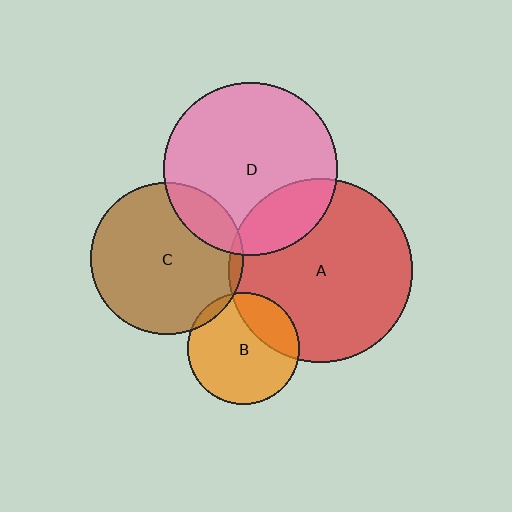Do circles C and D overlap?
Yes.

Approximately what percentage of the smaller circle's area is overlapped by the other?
Approximately 15%.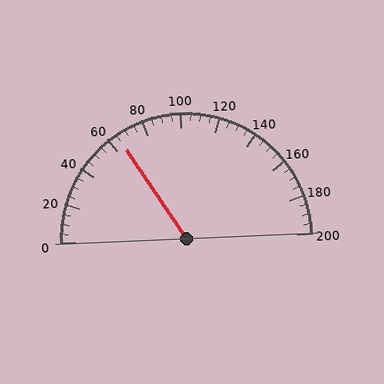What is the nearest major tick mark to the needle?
The nearest major tick mark is 60.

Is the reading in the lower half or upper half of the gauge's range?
The reading is in the lower half of the range (0 to 200).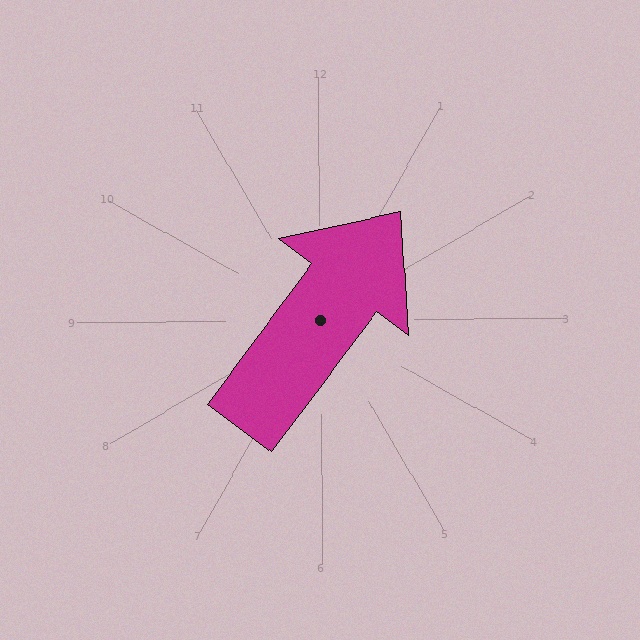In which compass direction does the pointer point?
Northeast.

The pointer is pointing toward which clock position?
Roughly 1 o'clock.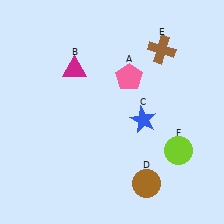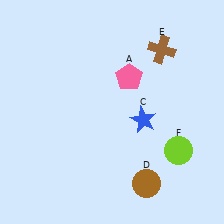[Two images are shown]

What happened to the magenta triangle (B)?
The magenta triangle (B) was removed in Image 2. It was in the top-left area of Image 1.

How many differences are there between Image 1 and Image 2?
There is 1 difference between the two images.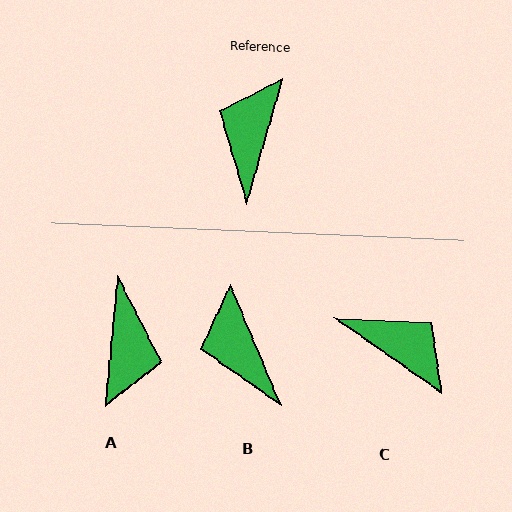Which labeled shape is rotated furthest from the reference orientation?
A, about 169 degrees away.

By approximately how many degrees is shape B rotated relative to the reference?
Approximately 39 degrees counter-clockwise.